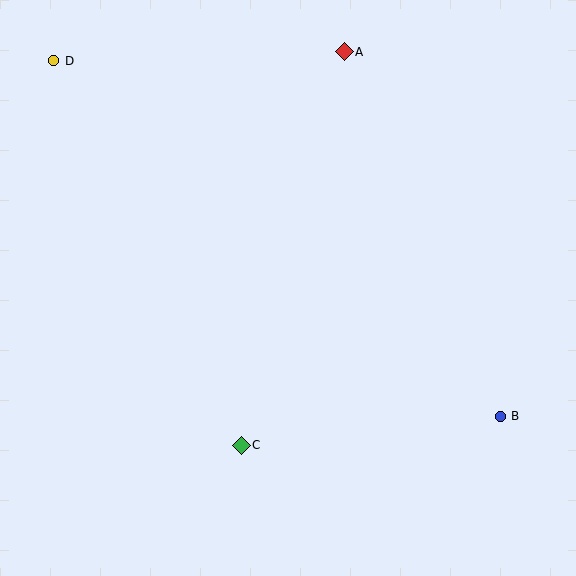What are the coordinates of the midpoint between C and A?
The midpoint between C and A is at (293, 249).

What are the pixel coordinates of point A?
Point A is at (344, 52).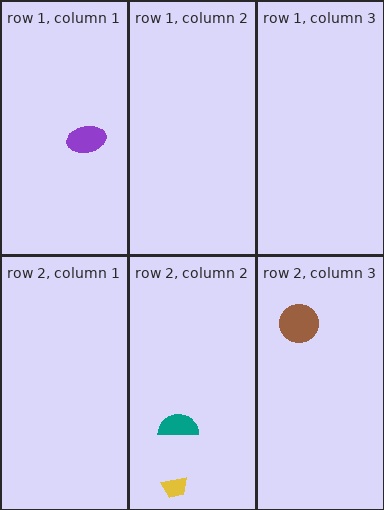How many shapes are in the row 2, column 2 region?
2.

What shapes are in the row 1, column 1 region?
The purple ellipse.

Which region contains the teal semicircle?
The row 2, column 2 region.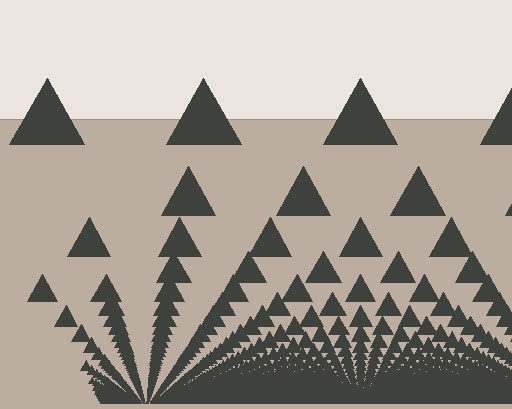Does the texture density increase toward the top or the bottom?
Density increases toward the bottom.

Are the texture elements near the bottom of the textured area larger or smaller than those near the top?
Smaller. The gradient is inverted — elements near the bottom are smaller and denser.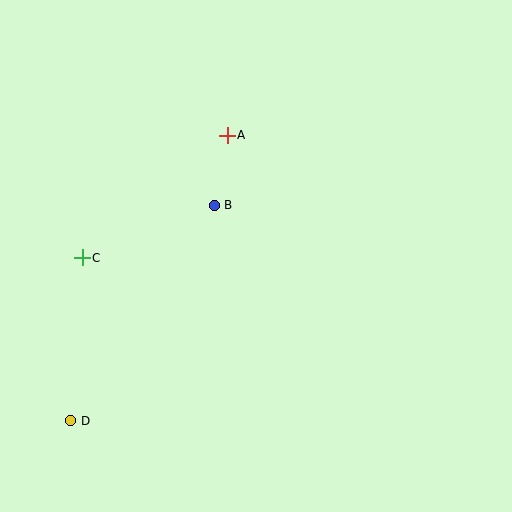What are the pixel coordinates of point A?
Point A is at (227, 135).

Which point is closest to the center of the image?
Point B at (214, 205) is closest to the center.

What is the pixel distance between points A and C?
The distance between A and C is 189 pixels.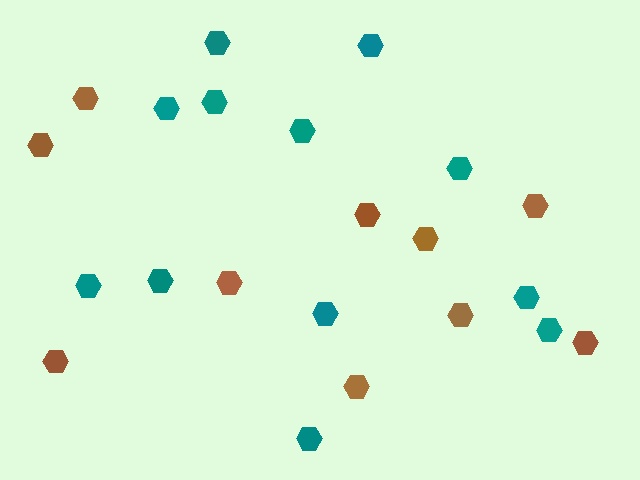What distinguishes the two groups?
There are 2 groups: one group of brown hexagons (10) and one group of teal hexagons (12).